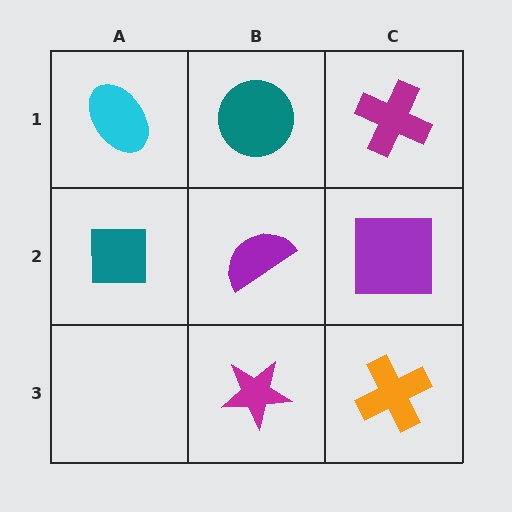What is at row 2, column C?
A purple square.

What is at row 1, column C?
A magenta cross.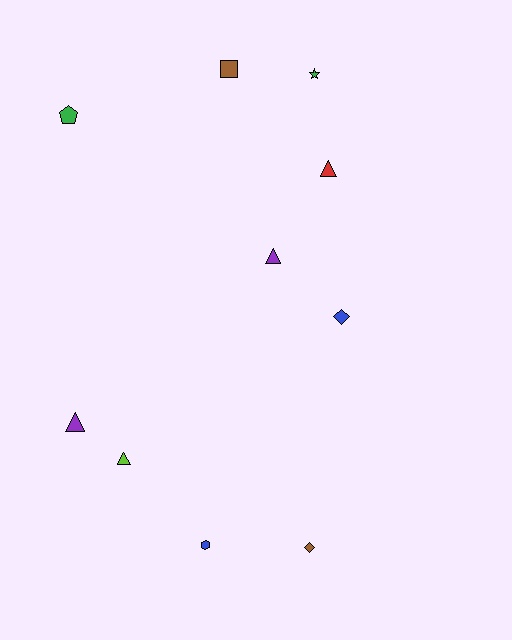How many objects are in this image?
There are 10 objects.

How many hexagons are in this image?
There is 1 hexagon.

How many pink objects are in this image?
There are no pink objects.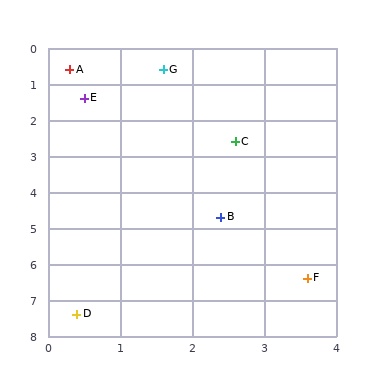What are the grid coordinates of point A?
Point A is at approximately (0.3, 0.6).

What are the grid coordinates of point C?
Point C is at approximately (2.6, 2.6).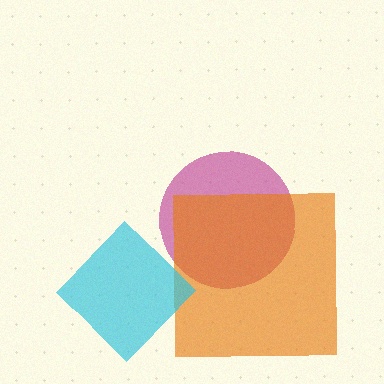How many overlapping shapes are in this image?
There are 3 overlapping shapes in the image.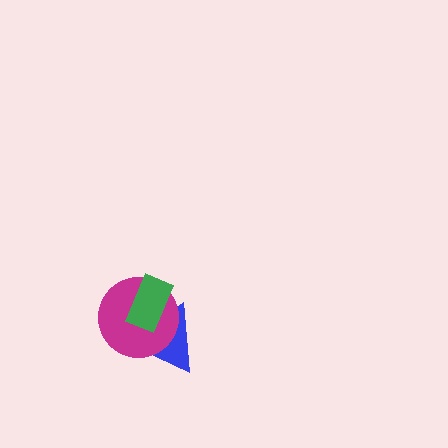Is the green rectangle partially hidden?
No, no other shape covers it.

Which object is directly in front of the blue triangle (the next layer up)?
The magenta circle is directly in front of the blue triangle.